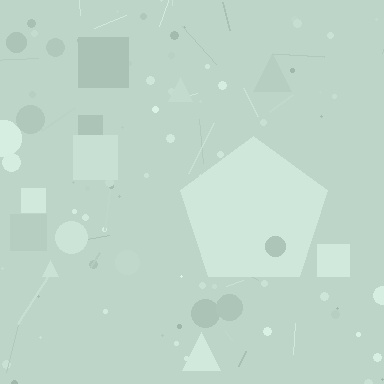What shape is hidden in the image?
A pentagon is hidden in the image.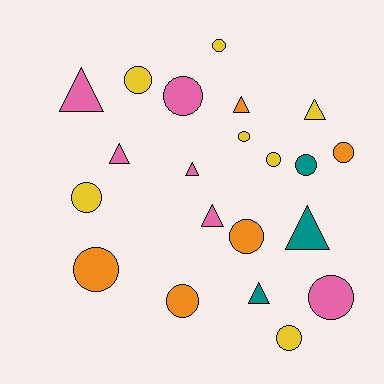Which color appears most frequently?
Yellow, with 7 objects.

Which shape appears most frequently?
Circle, with 13 objects.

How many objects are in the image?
There are 21 objects.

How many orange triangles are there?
There is 1 orange triangle.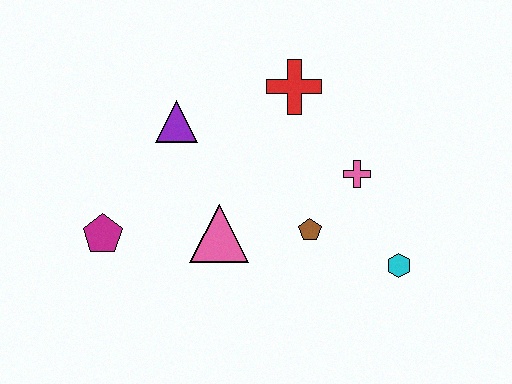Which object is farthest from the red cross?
The magenta pentagon is farthest from the red cross.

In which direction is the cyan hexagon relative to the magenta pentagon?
The cyan hexagon is to the right of the magenta pentagon.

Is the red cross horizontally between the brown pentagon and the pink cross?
No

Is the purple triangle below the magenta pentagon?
No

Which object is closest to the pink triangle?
The brown pentagon is closest to the pink triangle.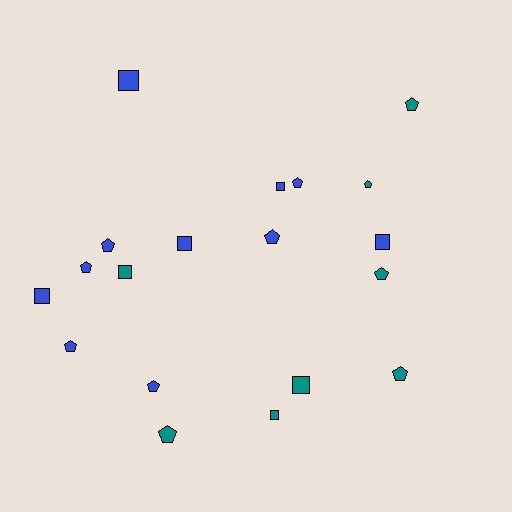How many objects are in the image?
There are 19 objects.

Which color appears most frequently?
Blue, with 11 objects.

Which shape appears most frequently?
Pentagon, with 11 objects.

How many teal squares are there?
There are 3 teal squares.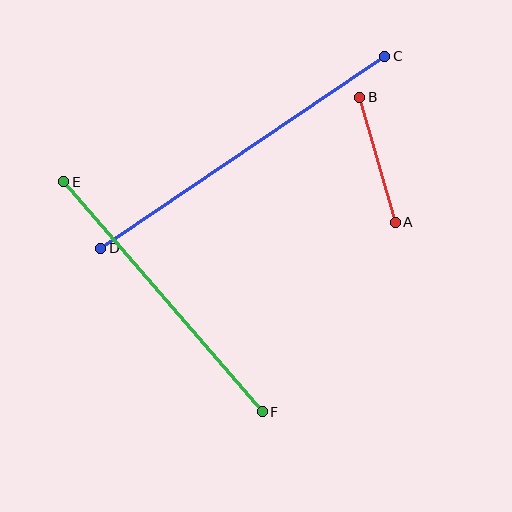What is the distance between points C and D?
The distance is approximately 342 pixels.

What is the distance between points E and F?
The distance is approximately 304 pixels.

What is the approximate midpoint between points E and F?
The midpoint is at approximately (163, 297) pixels.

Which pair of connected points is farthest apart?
Points C and D are farthest apart.